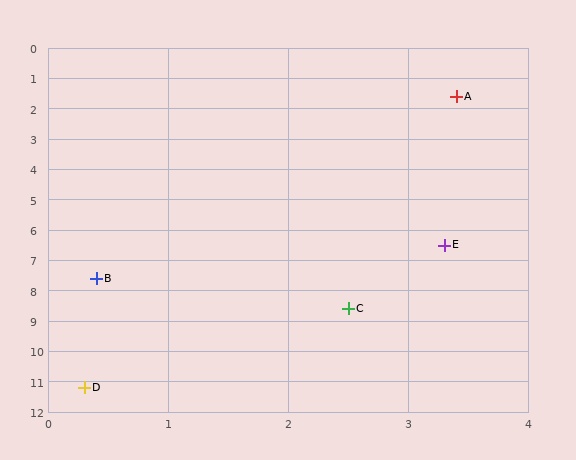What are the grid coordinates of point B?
Point B is at approximately (0.4, 7.6).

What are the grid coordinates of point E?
Point E is at approximately (3.3, 6.5).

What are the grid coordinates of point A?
Point A is at approximately (3.4, 1.6).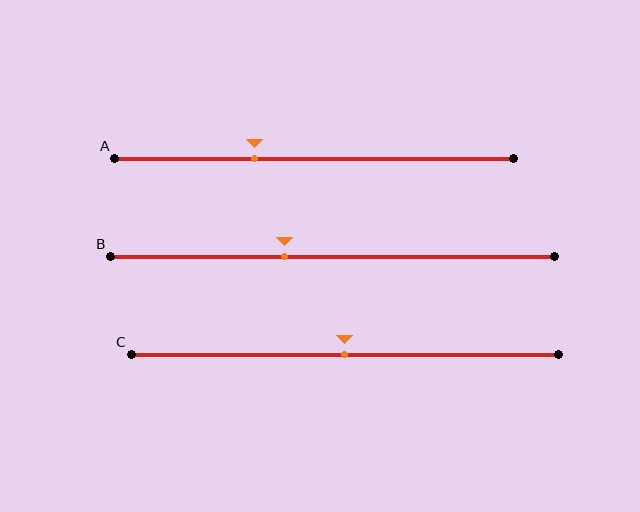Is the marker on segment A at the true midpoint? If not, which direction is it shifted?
No, the marker on segment A is shifted to the left by about 15% of the segment length.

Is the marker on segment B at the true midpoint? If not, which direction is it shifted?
No, the marker on segment B is shifted to the left by about 11% of the segment length.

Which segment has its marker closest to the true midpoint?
Segment C has its marker closest to the true midpoint.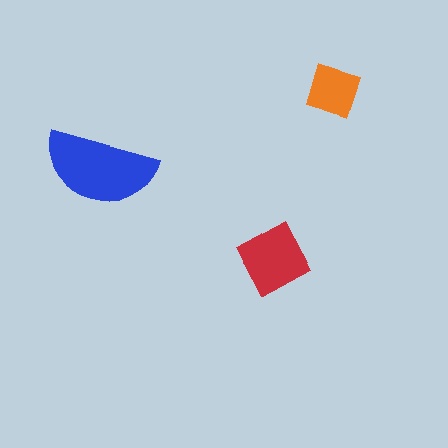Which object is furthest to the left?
The blue semicircle is leftmost.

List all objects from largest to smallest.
The blue semicircle, the red square, the orange diamond.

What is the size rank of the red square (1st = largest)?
2nd.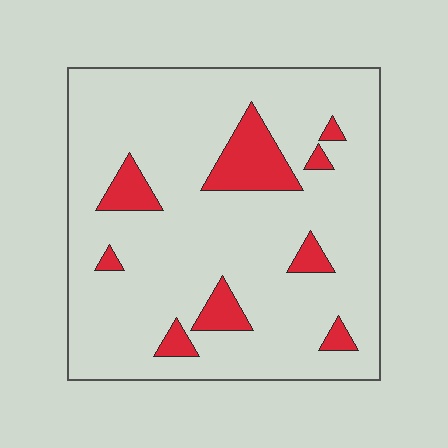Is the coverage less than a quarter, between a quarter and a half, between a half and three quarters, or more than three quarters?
Less than a quarter.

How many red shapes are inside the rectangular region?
9.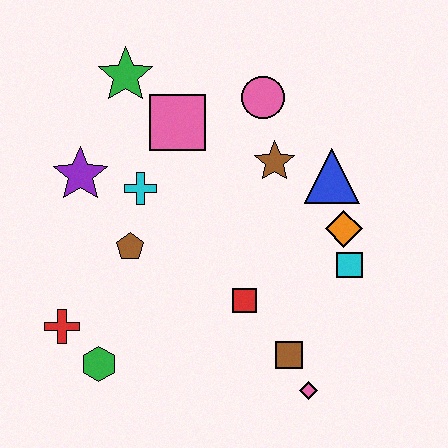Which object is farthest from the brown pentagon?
The pink diamond is farthest from the brown pentagon.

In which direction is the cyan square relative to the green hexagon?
The cyan square is to the right of the green hexagon.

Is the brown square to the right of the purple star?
Yes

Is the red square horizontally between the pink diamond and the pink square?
Yes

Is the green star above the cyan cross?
Yes